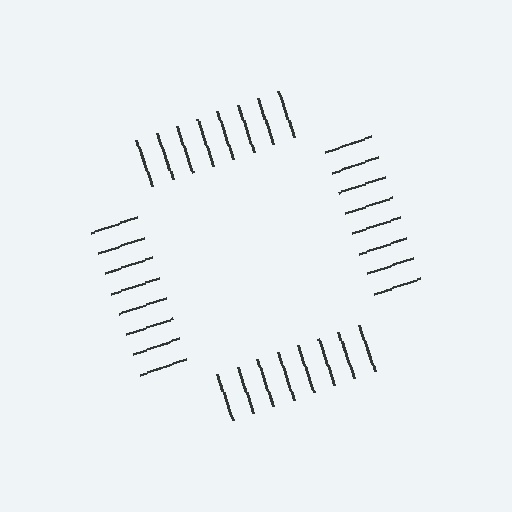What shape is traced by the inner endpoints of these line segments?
An illusory square — the line segments terminate on its edges but no continuous stroke is drawn.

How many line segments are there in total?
32 — 8 along each of the 4 edges.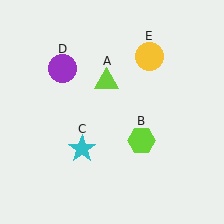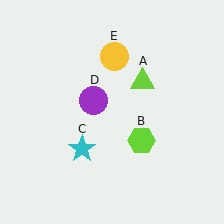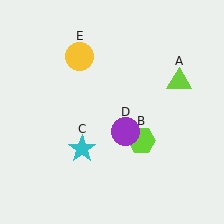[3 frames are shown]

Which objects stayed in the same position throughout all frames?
Lime hexagon (object B) and cyan star (object C) remained stationary.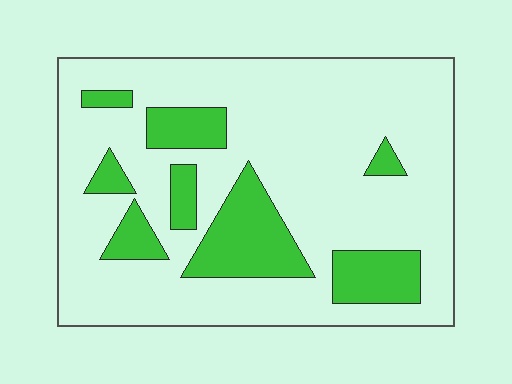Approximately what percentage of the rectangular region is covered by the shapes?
Approximately 20%.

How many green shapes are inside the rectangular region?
8.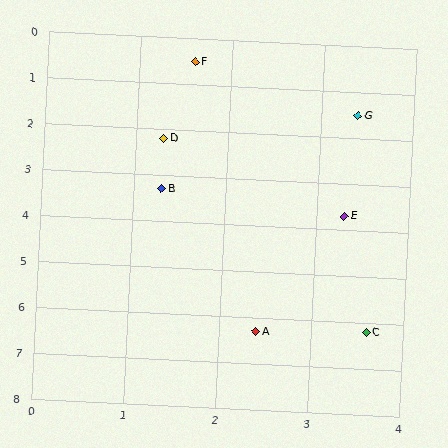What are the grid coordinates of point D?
Point D is at approximately (1.3, 2.2).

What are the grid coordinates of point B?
Point B is at approximately (1.3, 3.3).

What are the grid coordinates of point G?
Point G is at approximately (3.4, 1.5).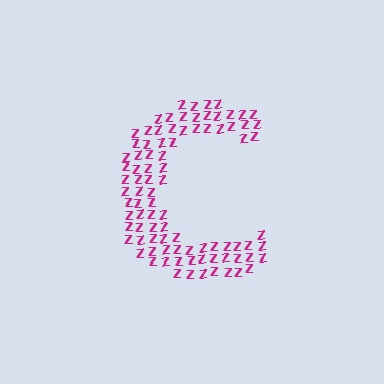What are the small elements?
The small elements are letter Z's.